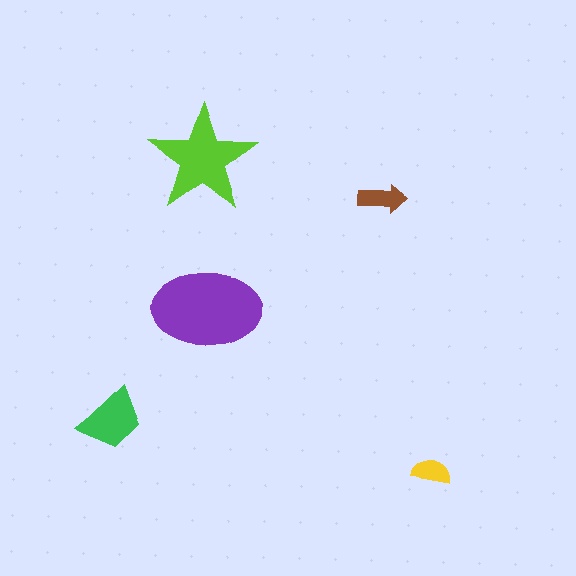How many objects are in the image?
There are 5 objects in the image.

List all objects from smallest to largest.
The yellow semicircle, the brown arrow, the green trapezoid, the lime star, the purple ellipse.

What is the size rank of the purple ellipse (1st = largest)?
1st.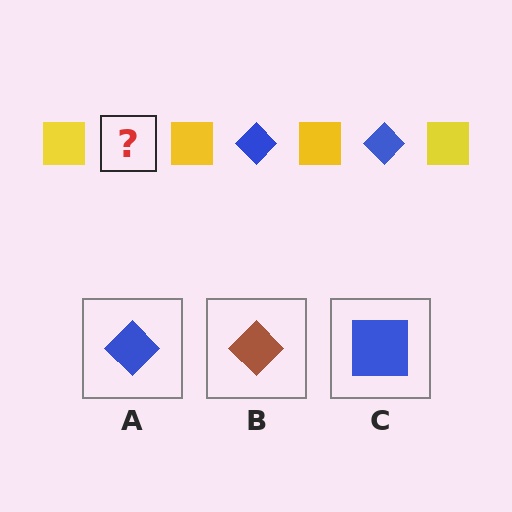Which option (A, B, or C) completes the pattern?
A.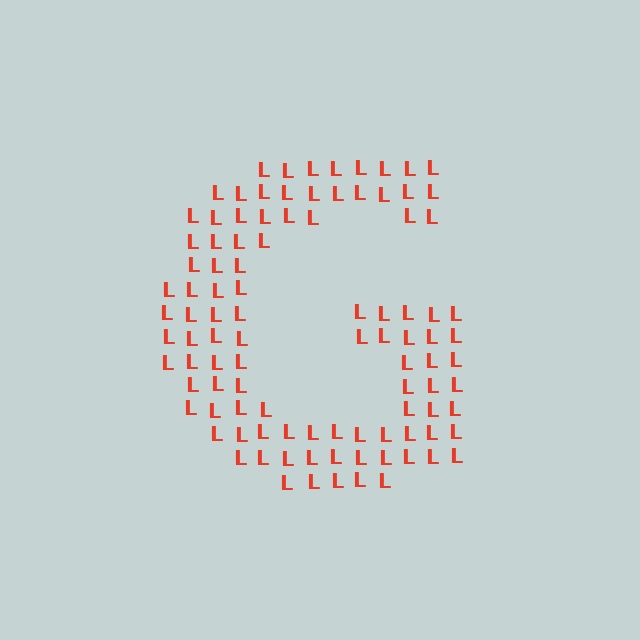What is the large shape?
The large shape is the letter G.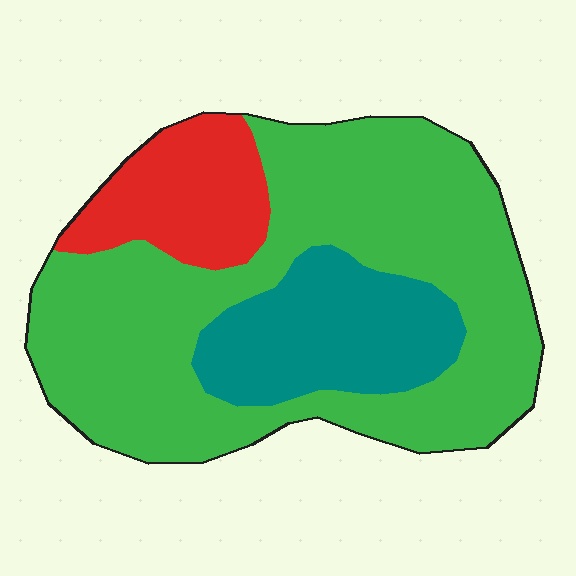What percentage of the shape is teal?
Teal takes up about one fifth (1/5) of the shape.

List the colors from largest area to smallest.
From largest to smallest: green, teal, red.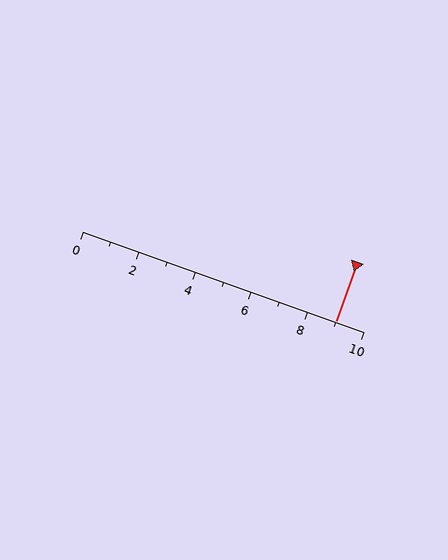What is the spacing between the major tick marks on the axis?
The major ticks are spaced 2 apart.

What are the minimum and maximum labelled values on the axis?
The axis runs from 0 to 10.